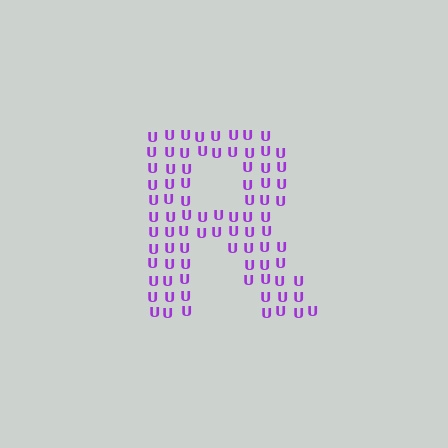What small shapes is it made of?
It is made of small letter U's.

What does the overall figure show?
The overall figure shows the letter R.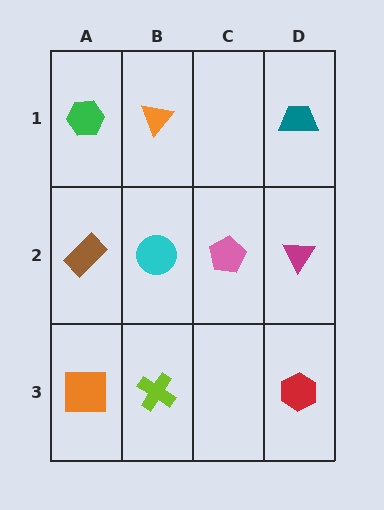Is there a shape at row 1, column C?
No, that cell is empty.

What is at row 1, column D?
A teal trapezoid.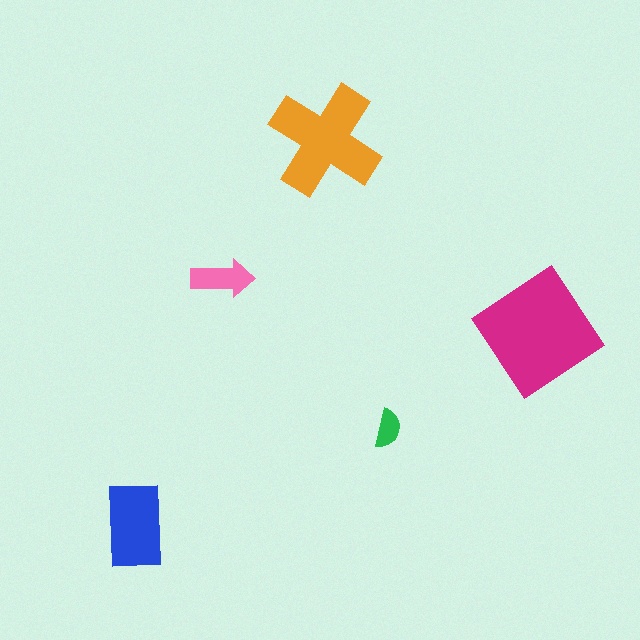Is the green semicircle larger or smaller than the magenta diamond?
Smaller.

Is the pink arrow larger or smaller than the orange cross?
Smaller.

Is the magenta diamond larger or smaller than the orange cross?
Larger.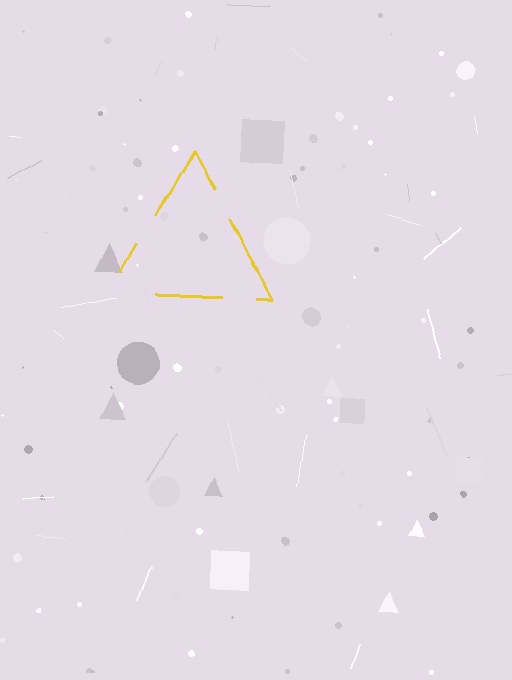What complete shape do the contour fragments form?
The contour fragments form a triangle.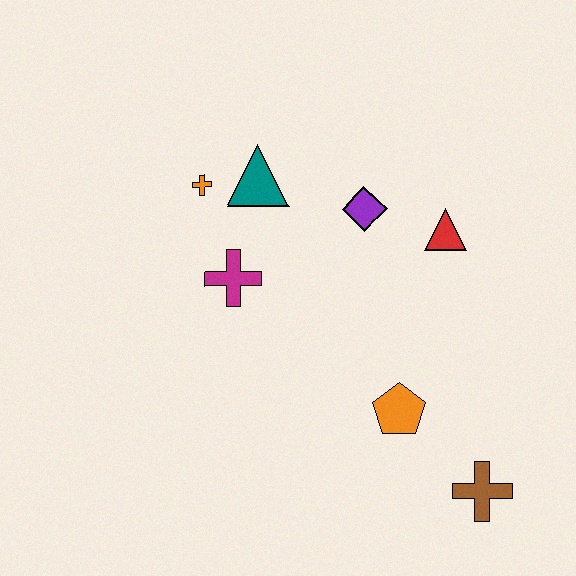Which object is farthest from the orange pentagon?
The orange cross is farthest from the orange pentagon.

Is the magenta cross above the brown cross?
Yes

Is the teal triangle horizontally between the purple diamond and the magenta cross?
Yes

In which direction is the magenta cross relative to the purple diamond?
The magenta cross is to the left of the purple diamond.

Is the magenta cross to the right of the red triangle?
No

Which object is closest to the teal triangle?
The orange cross is closest to the teal triangle.